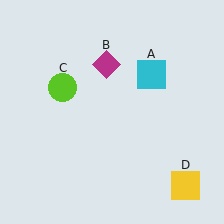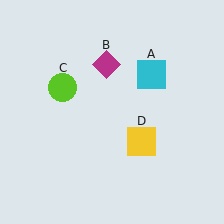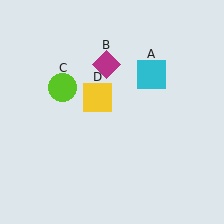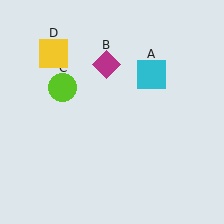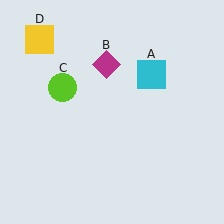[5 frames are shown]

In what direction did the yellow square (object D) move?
The yellow square (object D) moved up and to the left.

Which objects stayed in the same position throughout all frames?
Cyan square (object A) and magenta diamond (object B) and lime circle (object C) remained stationary.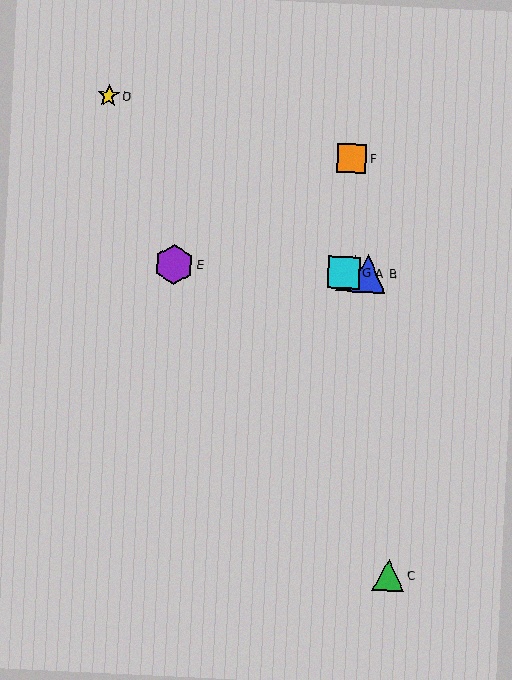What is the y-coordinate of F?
Object F is at y≈159.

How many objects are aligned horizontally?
4 objects (A, B, E, G) are aligned horizontally.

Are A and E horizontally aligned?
Yes, both are at y≈273.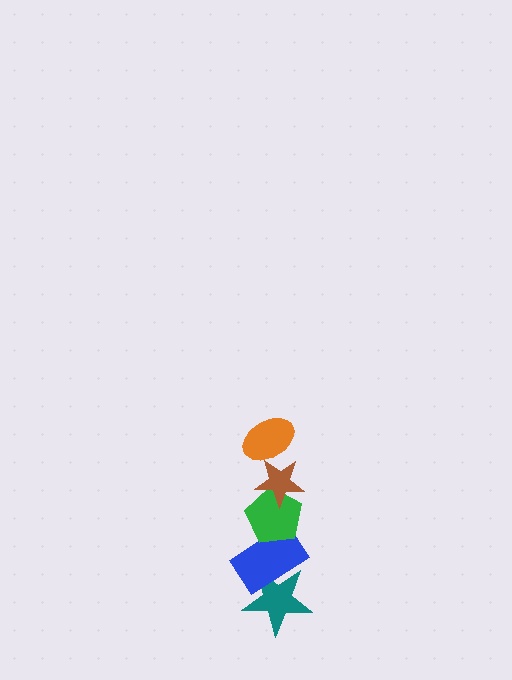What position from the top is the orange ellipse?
The orange ellipse is 1st from the top.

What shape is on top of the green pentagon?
The brown star is on top of the green pentagon.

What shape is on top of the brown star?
The orange ellipse is on top of the brown star.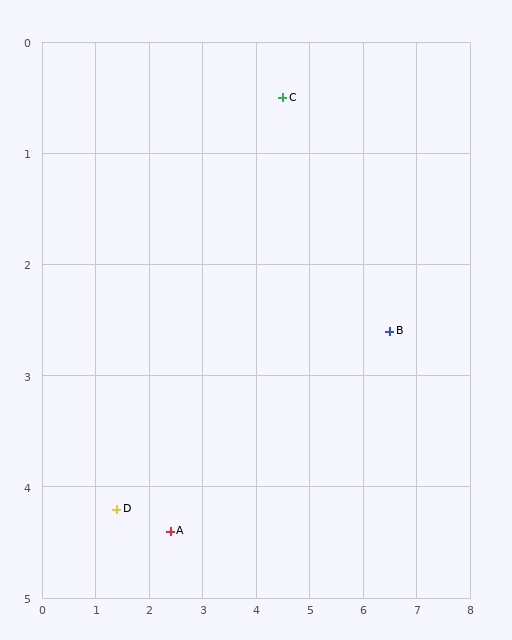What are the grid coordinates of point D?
Point D is at approximately (1.4, 4.2).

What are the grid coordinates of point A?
Point A is at approximately (2.4, 4.4).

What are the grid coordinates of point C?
Point C is at approximately (4.5, 0.5).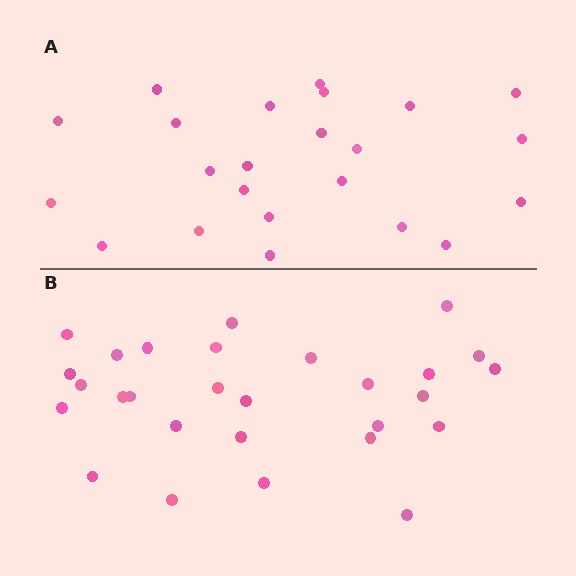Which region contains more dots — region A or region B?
Region B (the bottom region) has more dots.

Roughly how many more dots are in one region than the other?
Region B has about 5 more dots than region A.